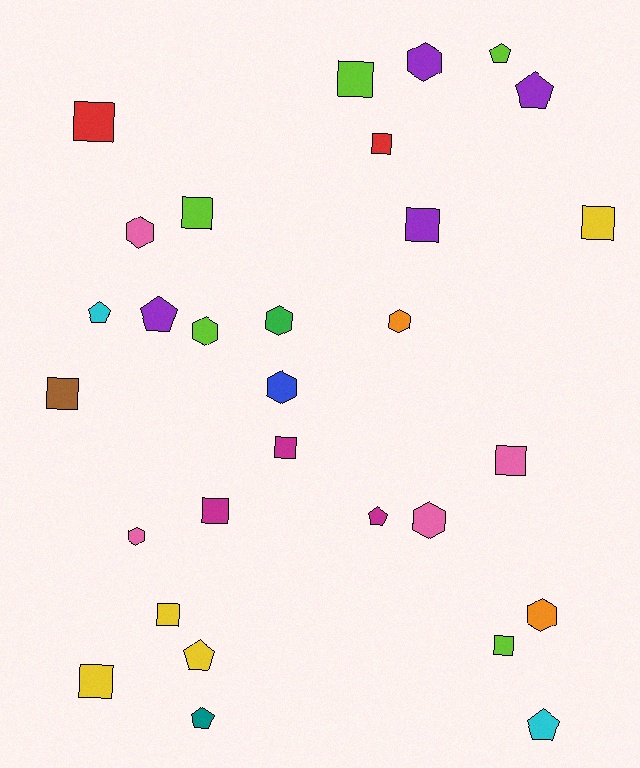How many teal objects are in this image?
There is 1 teal object.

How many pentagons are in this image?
There are 8 pentagons.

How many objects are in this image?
There are 30 objects.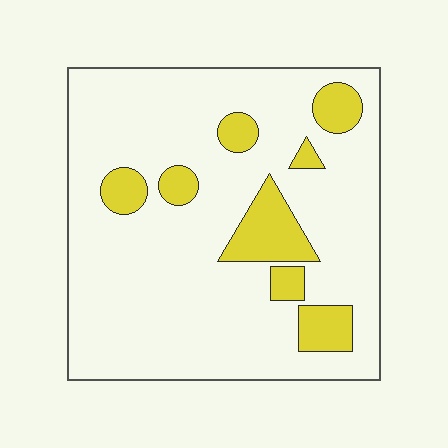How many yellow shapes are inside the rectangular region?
8.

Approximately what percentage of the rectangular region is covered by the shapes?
Approximately 15%.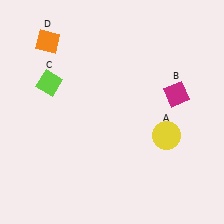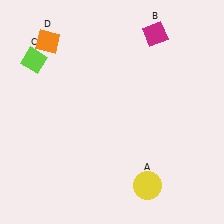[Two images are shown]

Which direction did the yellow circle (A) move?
The yellow circle (A) moved down.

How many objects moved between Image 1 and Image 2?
3 objects moved between the two images.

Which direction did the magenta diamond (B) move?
The magenta diamond (B) moved up.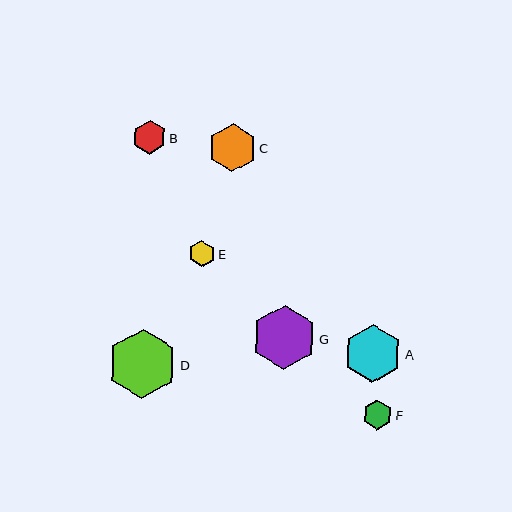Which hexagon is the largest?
Hexagon D is the largest with a size of approximately 69 pixels.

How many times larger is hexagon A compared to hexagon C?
Hexagon A is approximately 1.2 times the size of hexagon C.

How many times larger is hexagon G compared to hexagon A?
Hexagon G is approximately 1.1 times the size of hexagon A.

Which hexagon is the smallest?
Hexagon E is the smallest with a size of approximately 26 pixels.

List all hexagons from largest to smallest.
From largest to smallest: D, G, A, C, B, F, E.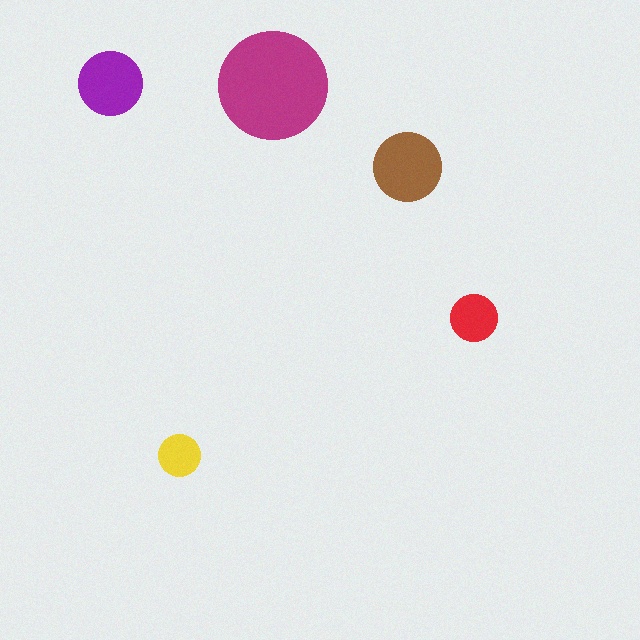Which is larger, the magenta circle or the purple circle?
The magenta one.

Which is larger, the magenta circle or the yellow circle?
The magenta one.